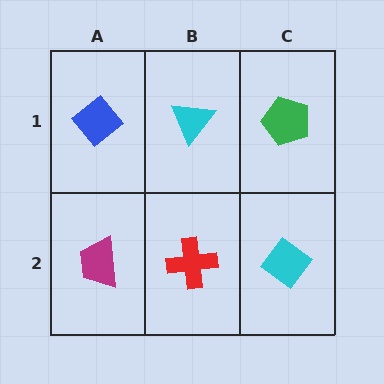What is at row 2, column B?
A red cross.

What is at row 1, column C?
A green pentagon.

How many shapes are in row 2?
3 shapes.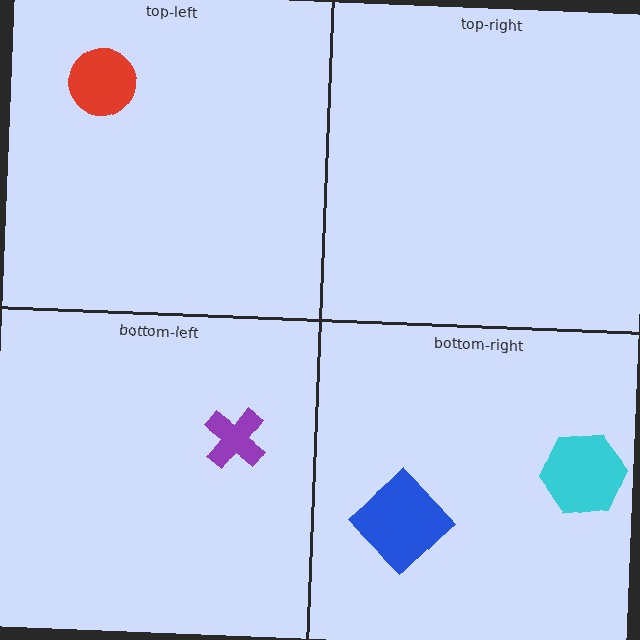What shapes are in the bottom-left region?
The purple cross.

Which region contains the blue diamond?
The bottom-right region.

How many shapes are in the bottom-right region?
2.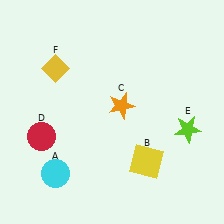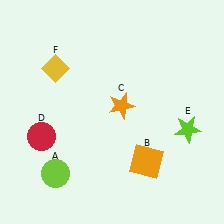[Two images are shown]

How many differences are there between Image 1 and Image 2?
There are 2 differences between the two images.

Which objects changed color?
A changed from cyan to lime. B changed from yellow to orange.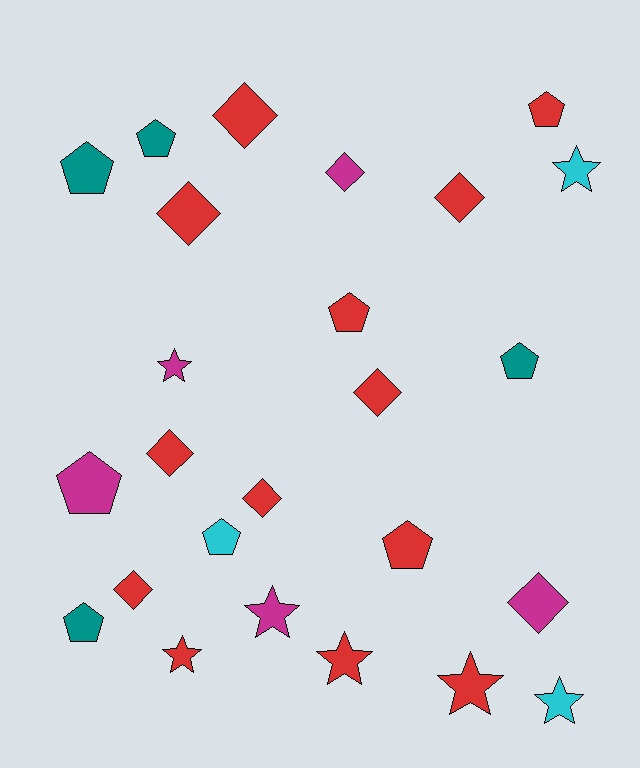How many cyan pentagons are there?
There is 1 cyan pentagon.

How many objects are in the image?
There are 25 objects.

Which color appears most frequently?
Red, with 13 objects.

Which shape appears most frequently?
Pentagon, with 9 objects.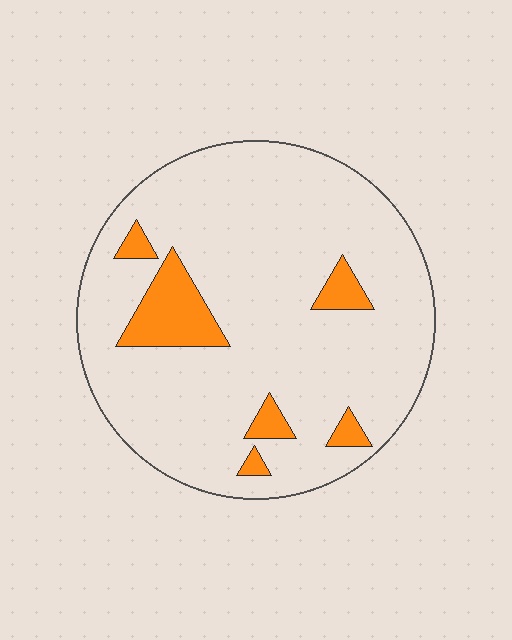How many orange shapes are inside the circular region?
6.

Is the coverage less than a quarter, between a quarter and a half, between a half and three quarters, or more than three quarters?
Less than a quarter.